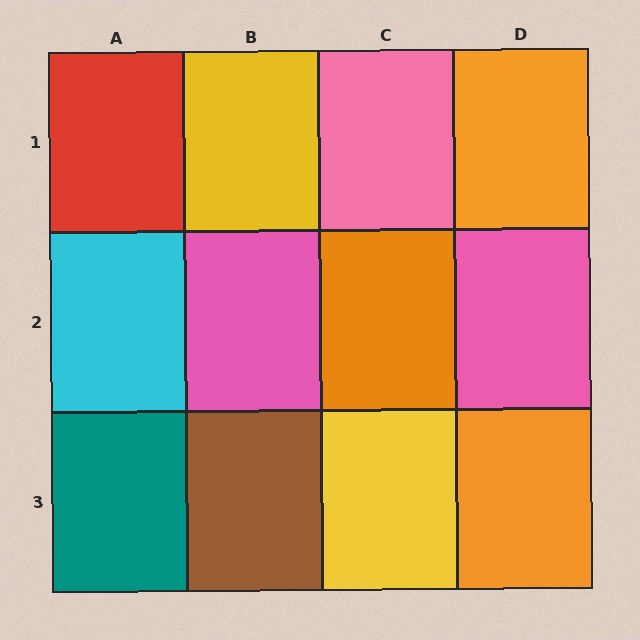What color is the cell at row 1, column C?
Pink.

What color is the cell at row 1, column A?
Red.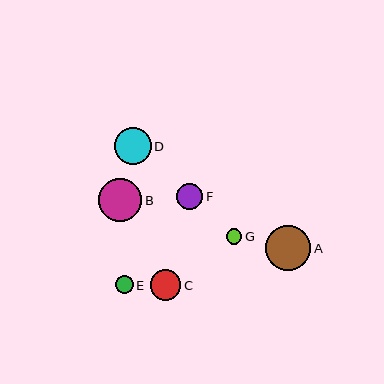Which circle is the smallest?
Circle G is the smallest with a size of approximately 16 pixels.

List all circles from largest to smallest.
From largest to smallest: A, B, D, C, F, E, G.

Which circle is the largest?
Circle A is the largest with a size of approximately 45 pixels.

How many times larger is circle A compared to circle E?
Circle A is approximately 2.5 times the size of circle E.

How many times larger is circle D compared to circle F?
Circle D is approximately 1.4 times the size of circle F.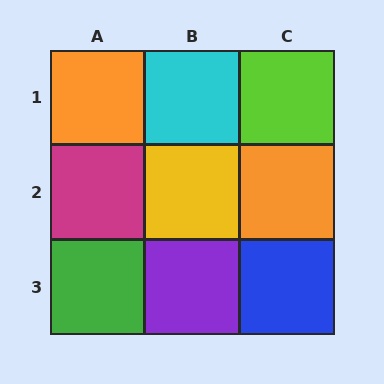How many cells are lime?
1 cell is lime.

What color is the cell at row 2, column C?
Orange.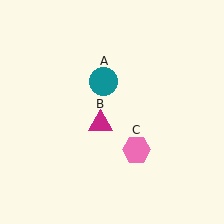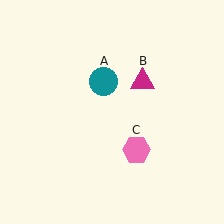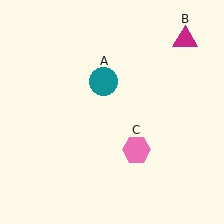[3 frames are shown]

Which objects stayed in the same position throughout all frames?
Teal circle (object A) and pink hexagon (object C) remained stationary.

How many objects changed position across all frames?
1 object changed position: magenta triangle (object B).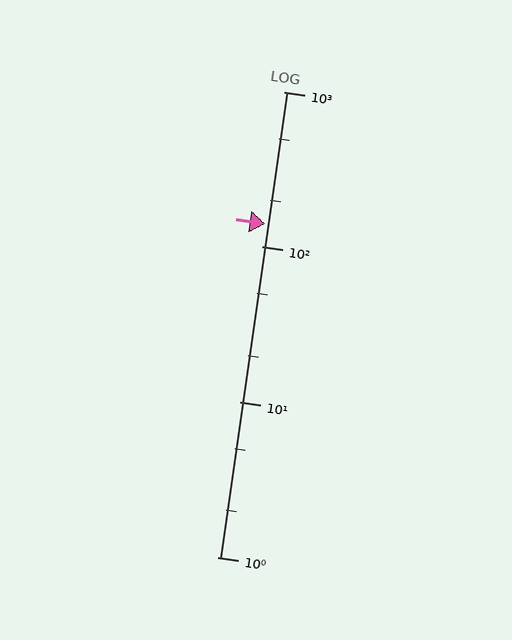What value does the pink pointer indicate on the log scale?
The pointer indicates approximately 140.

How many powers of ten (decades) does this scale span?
The scale spans 3 decades, from 1 to 1000.